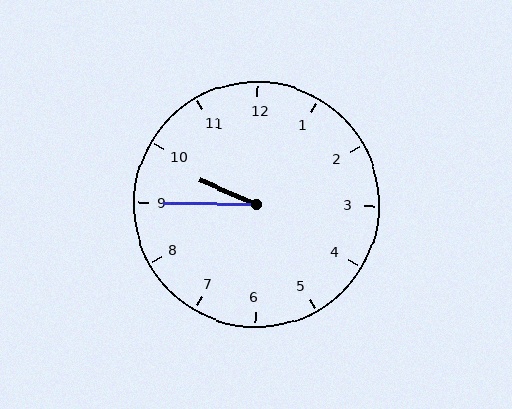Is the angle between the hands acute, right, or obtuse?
It is acute.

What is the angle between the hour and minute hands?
Approximately 22 degrees.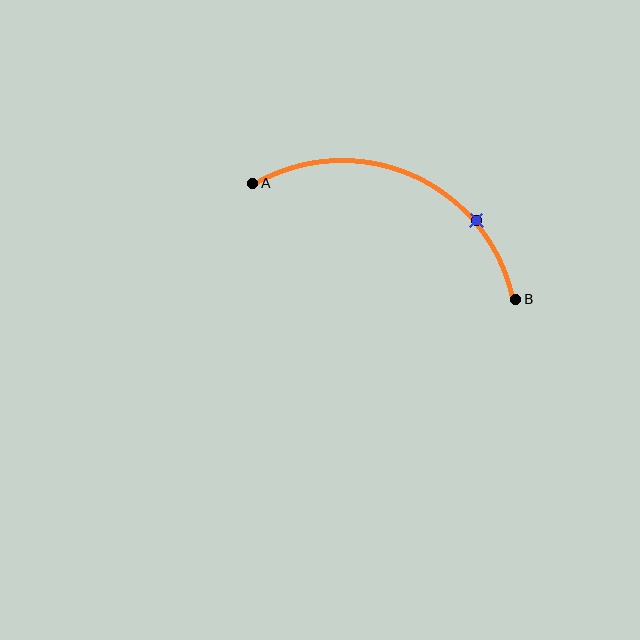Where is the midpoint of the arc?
The arc midpoint is the point on the curve farthest from the straight line joining A and B. It sits above that line.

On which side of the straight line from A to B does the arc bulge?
The arc bulges above the straight line connecting A and B.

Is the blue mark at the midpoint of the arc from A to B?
No. The blue mark lies on the arc but is closer to endpoint B. The arc midpoint would be at the point on the curve equidistant along the arc from both A and B.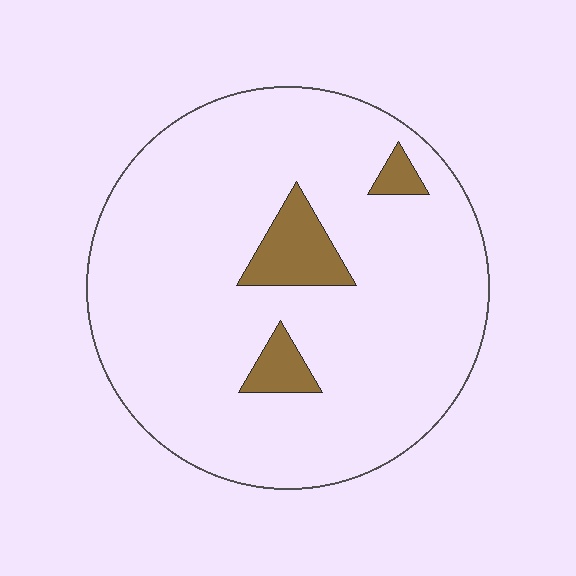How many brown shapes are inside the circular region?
3.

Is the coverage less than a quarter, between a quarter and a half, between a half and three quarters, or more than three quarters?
Less than a quarter.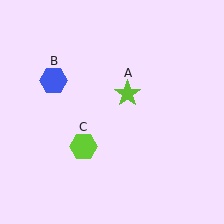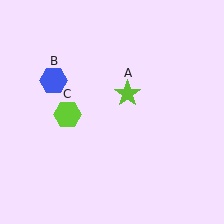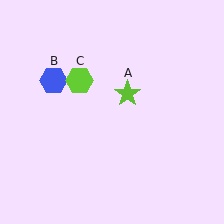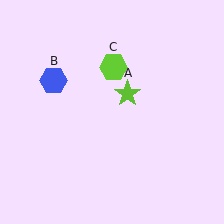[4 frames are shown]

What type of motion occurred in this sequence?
The lime hexagon (object C) rotated clockwise around the center of the scene.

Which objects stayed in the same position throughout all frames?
Lime star (object A) and blue hexagon (object B) remained stationary.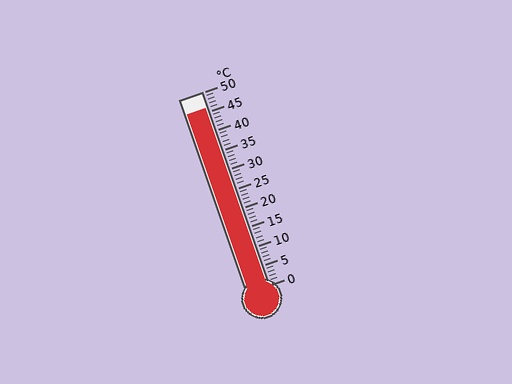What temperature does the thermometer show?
The thermometer shows approximately 46°C.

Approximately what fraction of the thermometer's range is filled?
The thermometer is filled to approximately 90% of its range.